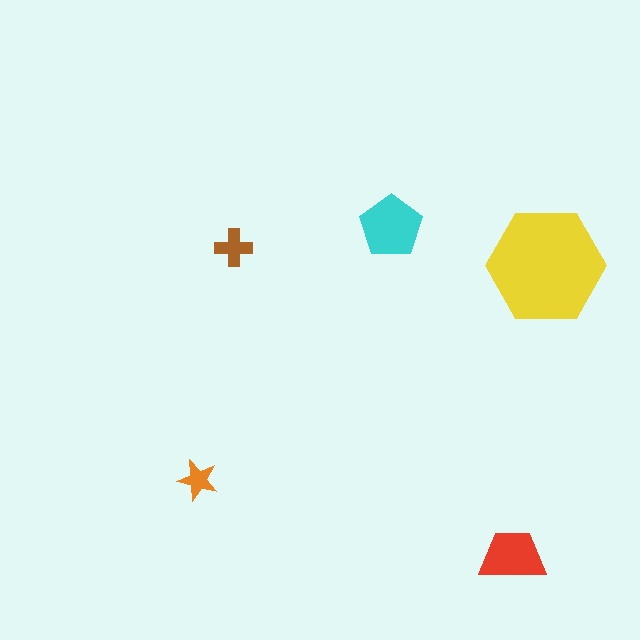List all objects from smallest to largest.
The orange star, the brown cross, the red trapezoid, the cyan pentagon, the yellow hexagon.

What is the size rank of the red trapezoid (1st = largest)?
3rd.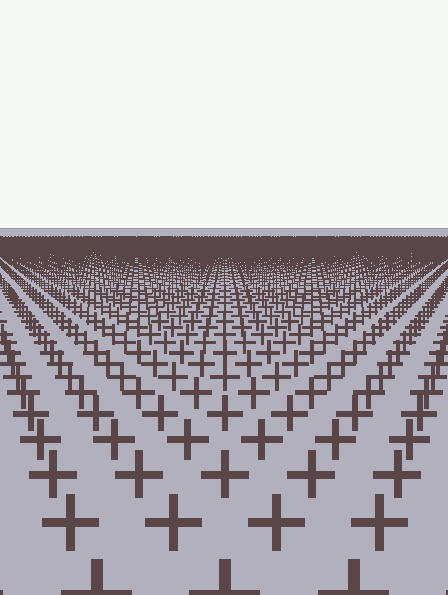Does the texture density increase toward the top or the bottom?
Density increases toward the top.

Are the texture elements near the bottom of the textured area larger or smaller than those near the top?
Larger. Near the bottom, elements are closer to the viewer and appear at a bigger on-screen size.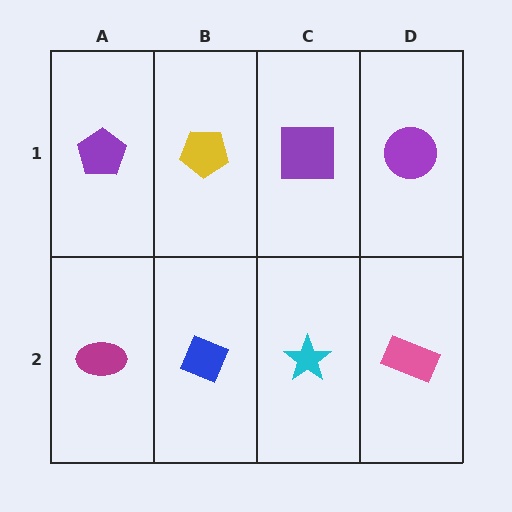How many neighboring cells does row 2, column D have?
2.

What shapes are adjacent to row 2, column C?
A purple square (row 1, column C), a blue diamond (row 2, column B), a pink rectangle (row 2, column D).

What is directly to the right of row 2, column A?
A blue diamond.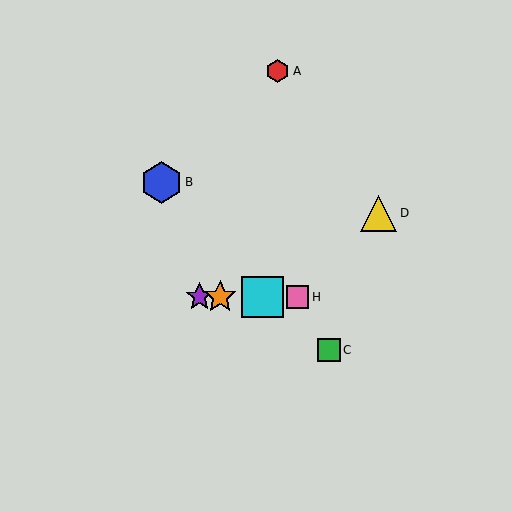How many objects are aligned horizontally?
4 objects (E, F, G, H) are aligned horizontally.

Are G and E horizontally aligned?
Yes, both are at y≈297.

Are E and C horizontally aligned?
No, E is at y≈297 and C is at y≈350.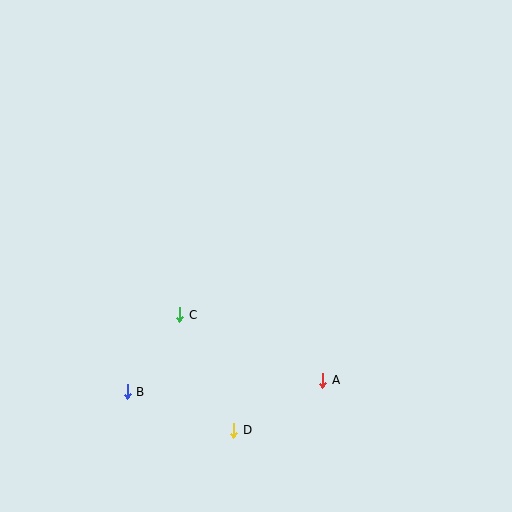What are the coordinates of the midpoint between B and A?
The midpoint between B and A is at (225, 386).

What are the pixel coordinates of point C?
Point C is at (179, 315).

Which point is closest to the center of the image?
Point C at (179, 315) is closest to the center.